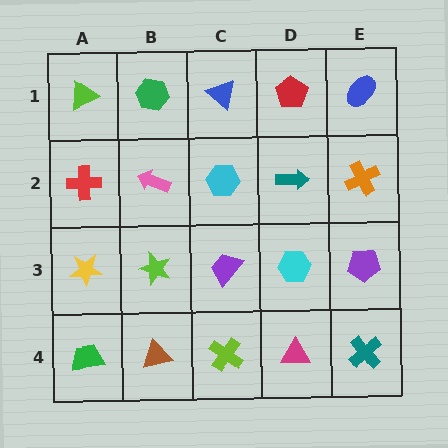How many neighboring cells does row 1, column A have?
2.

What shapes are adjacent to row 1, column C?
A cyan hexagon (row 2, column C), a green hexagon (row 1, column B), a red pentagon (row 1, column D).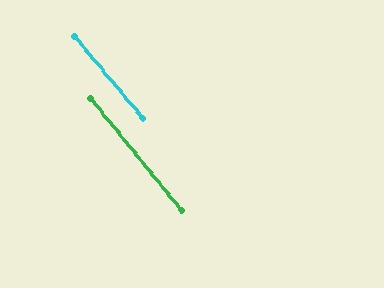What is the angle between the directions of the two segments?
Approximately 0 degrees.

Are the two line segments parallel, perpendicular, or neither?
Parallel — their directions differ by only 0.5°.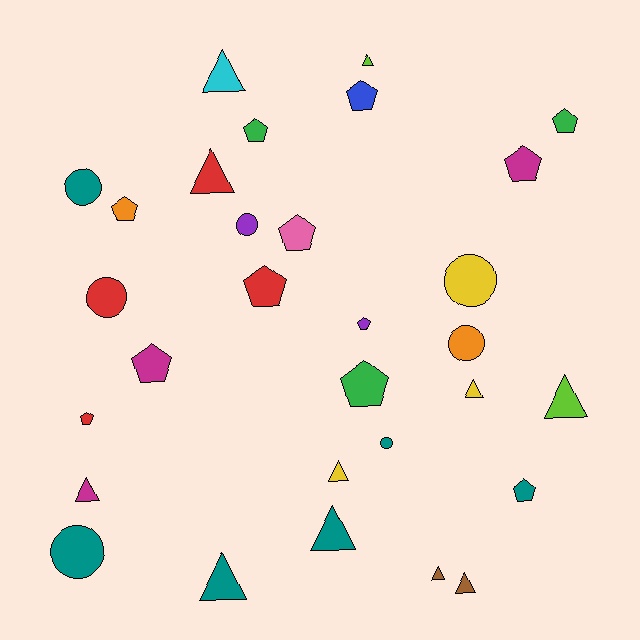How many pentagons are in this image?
There are 12 pentagons.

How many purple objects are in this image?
There are 2 purple objects.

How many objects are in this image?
There are 30 objects.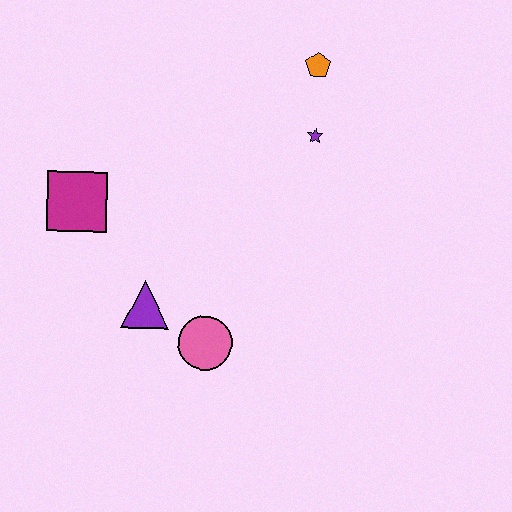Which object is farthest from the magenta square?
The orange pentagon is farthest from the magenta square.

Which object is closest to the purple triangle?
The pink circle is closest to the purple triangle.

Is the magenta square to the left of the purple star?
Yes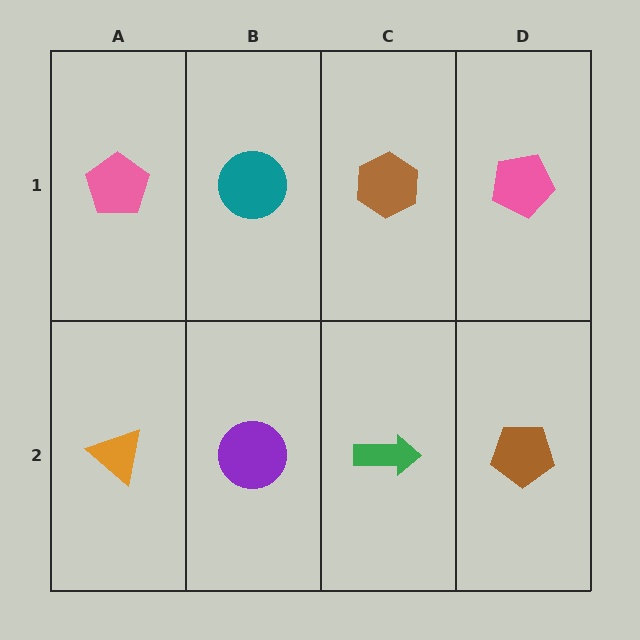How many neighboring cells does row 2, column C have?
3.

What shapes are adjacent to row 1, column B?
A purple circle (row 2, column B), a pink pentagon (row 1, column A), a brown hexagon (row 1, column C).